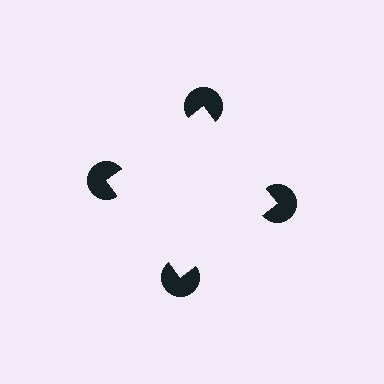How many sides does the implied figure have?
4 sides.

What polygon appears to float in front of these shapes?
An illusory square — its edges are inferred from the aligned wedge cuts in the pac-man discs, not physically drawn.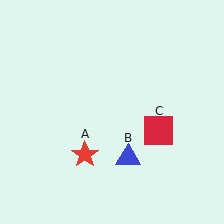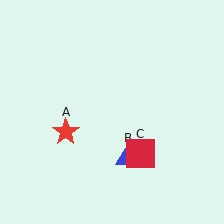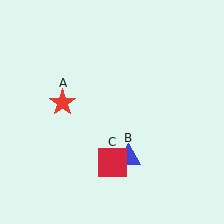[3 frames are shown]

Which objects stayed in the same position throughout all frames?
Blue triangle (object B) remained stationary.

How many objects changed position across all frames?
2 objects changed position: red star (object A), red square (object C).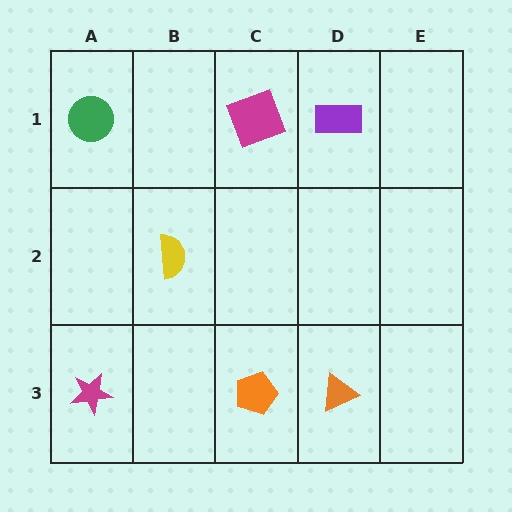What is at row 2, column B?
A yellow semicircle.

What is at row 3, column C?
An orange pentagon.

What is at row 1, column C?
A magenta square.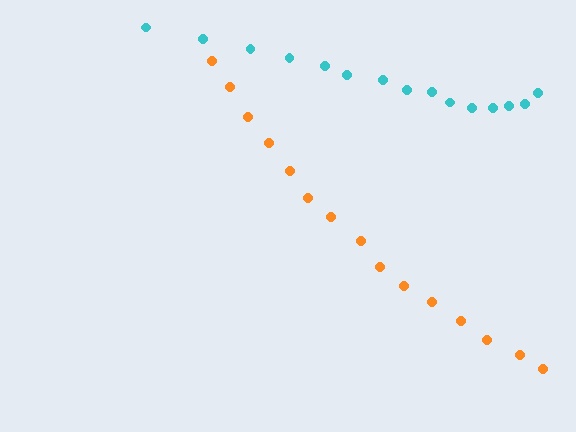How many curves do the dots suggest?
There are 2 distinct paths.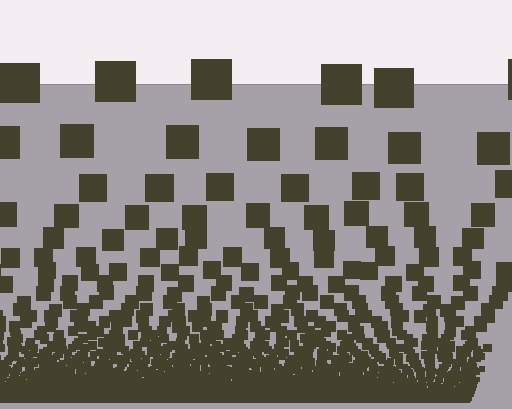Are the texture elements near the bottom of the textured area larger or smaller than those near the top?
Smaller. The gradient is inverted — elements near the bottom are smaller and denser.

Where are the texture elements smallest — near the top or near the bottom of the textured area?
Near the bottom.